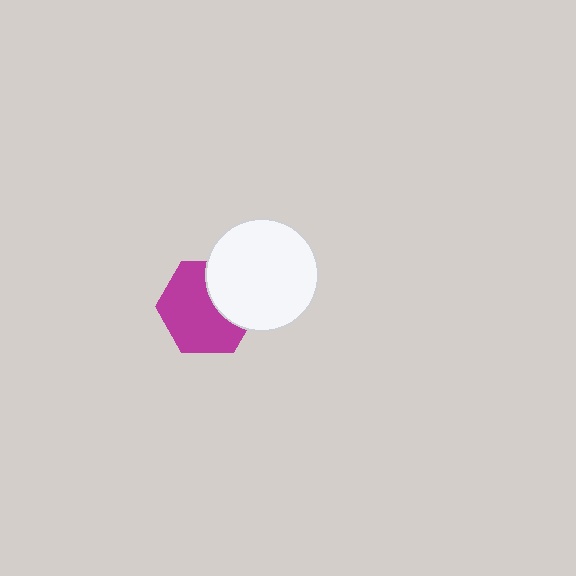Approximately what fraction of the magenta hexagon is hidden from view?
Roughly 34% of the magenta hexagon is hidden behind the white circle.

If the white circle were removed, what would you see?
You would see the complete magenta hexagon.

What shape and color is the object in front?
The object in front is a white circle.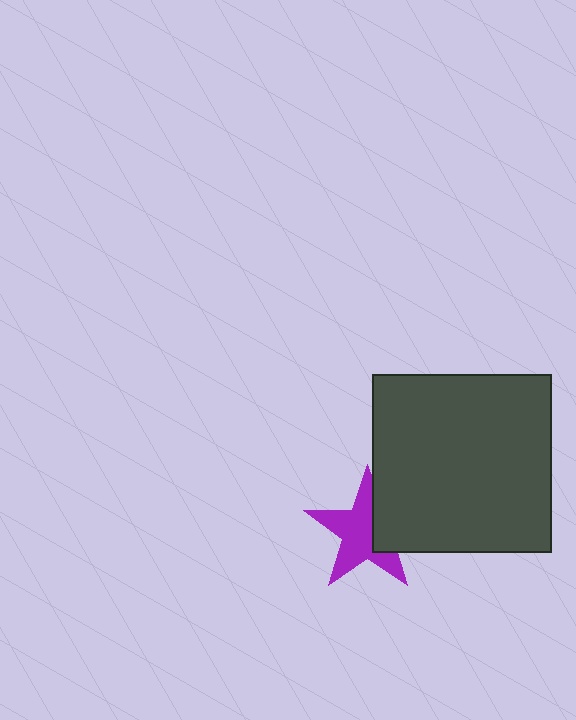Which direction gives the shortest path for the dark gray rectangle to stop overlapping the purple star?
Moving right gives the shortest separation.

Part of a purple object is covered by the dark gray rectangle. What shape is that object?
It is a star.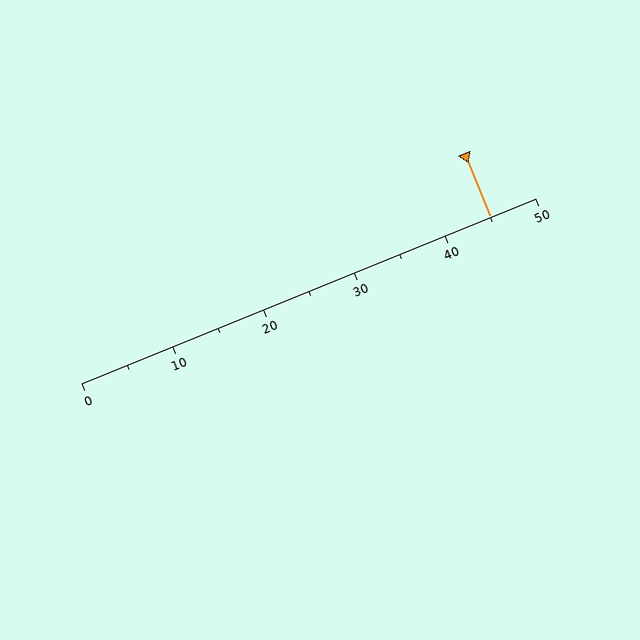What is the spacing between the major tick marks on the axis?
The major ticks are spaced 10 apart.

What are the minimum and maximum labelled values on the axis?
The axis runs from 0 to 50.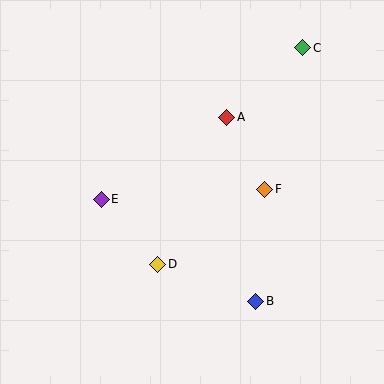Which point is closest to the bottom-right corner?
Point B is closest to the bottom-right corner.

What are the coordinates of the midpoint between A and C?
The midpoint between A and C is at (265, 82).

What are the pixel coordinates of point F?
Point F is at (265, 189).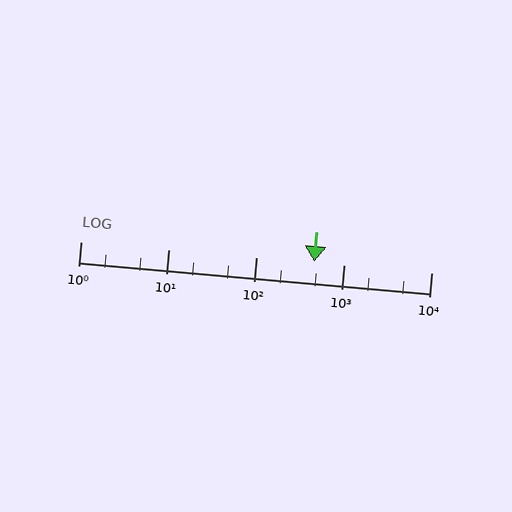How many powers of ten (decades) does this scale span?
The scale spans 4 decades, from 1 to 10000.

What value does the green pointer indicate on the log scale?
The pointer indicates approximately 460.